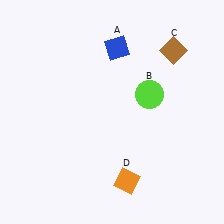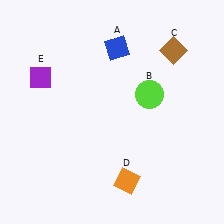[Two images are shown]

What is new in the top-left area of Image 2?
A purple diamond (E) was added in the top-left area of Image 2.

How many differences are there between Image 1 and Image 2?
There is 1 difference between the two images.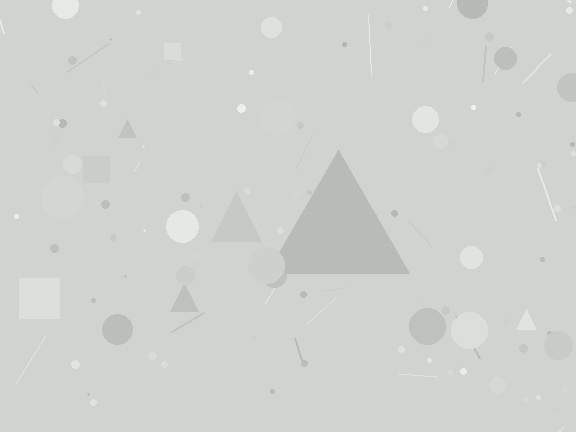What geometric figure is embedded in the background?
A triangle is embedded in the background.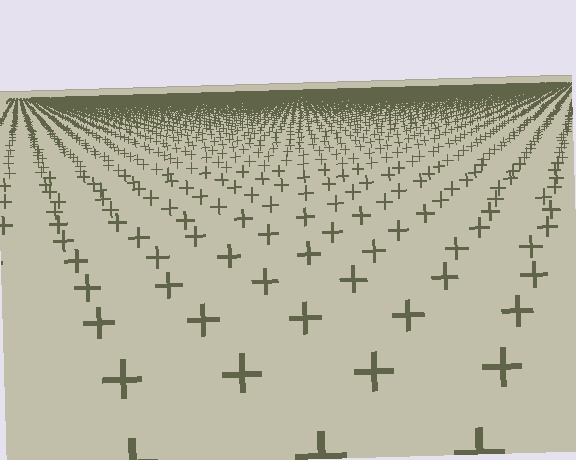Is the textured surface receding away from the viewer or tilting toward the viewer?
The surface is receding away from the viewer. Texture elements get smaller and denser toward the top.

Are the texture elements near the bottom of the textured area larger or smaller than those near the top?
Larger. Near the bottom, elements are closer to the viewer and appear at a bigger on-screen size.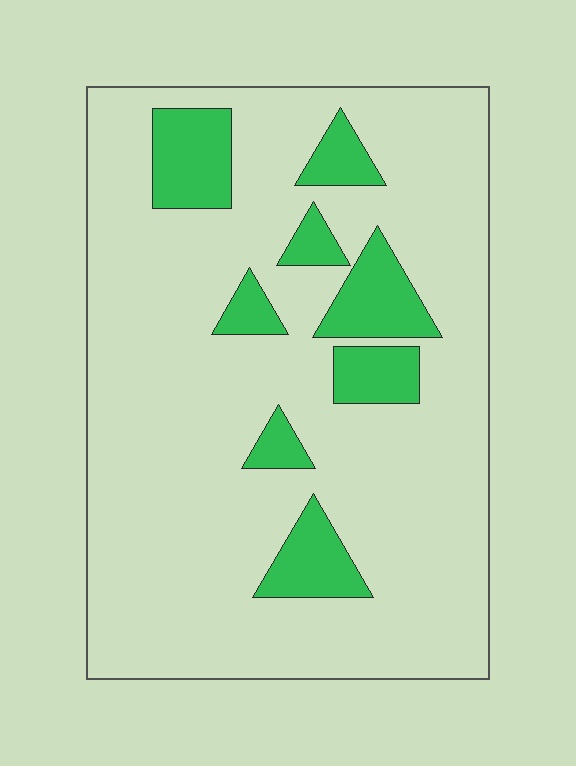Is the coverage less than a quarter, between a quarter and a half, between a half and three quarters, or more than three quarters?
Less than a quarter.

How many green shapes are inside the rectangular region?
8.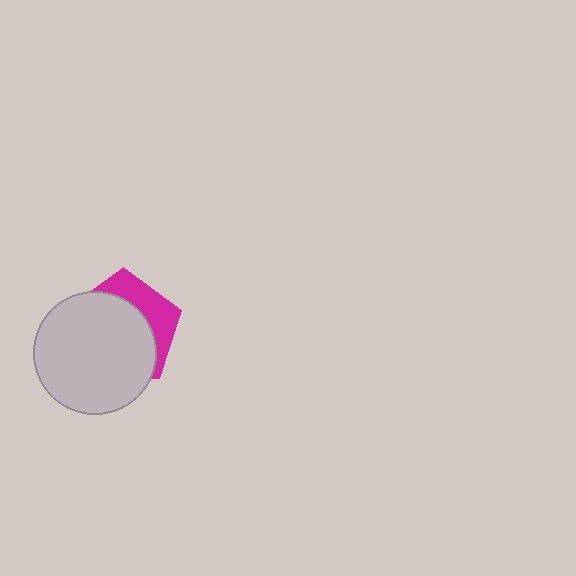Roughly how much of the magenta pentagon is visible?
A small part of it is visible (roughly 31%).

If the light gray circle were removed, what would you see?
You would see the complete magenta pentagon.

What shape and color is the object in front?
The object in front is a light gray circle.